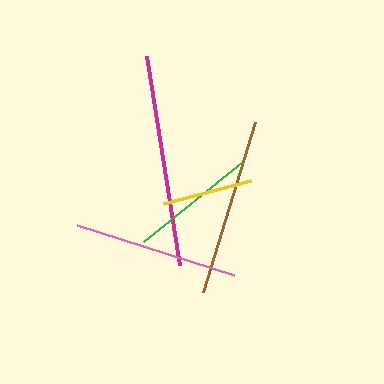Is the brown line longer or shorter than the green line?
The brown line is longer than the green line.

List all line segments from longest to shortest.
From longest to shortest: magenta, brown, pink, green, yellow.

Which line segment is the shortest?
The yellow line is the shortest at approximately 90 pixels.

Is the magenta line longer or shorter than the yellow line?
The magenta line is longer than the yellow line.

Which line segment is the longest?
The magenta line is the longest at approximately 212 pixels.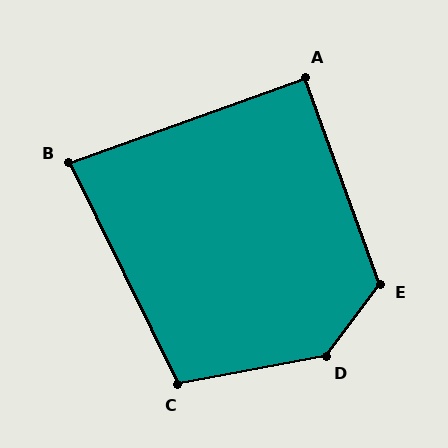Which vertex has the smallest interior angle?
B, at approximately 84 degrees.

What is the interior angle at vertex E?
Approximately 123 degrees (obtuse).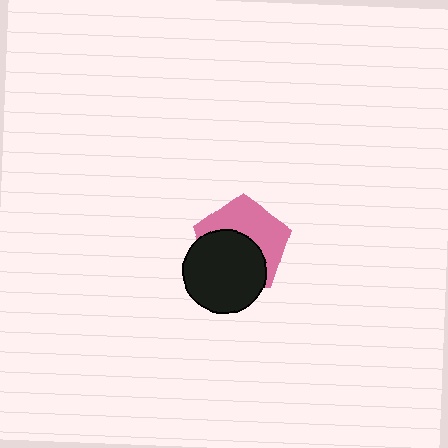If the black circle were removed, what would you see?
You would see the complete pink pentagon.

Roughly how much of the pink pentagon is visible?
About half of it is visible (roughly 50%).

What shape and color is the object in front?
The object in front is a black circle.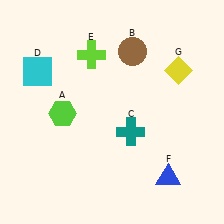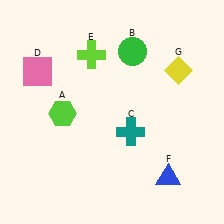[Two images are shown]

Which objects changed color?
B changed from brown to green. D changed from cyan to pink.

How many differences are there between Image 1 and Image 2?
There are 2 differences between the two images.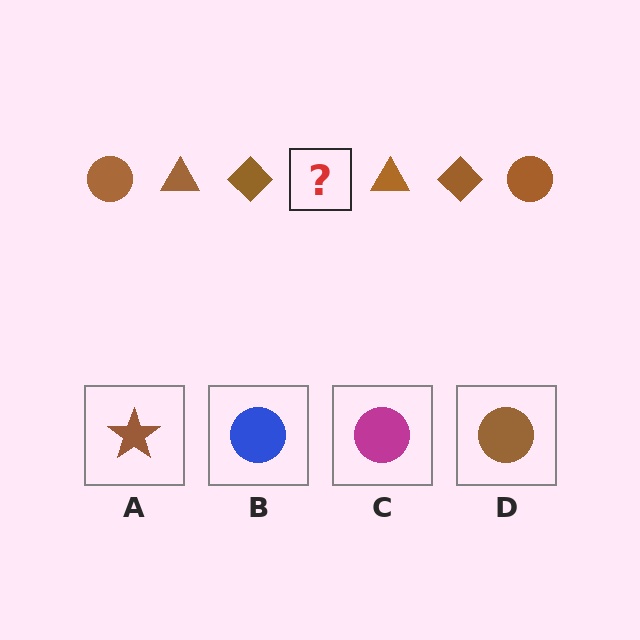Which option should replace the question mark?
Option D.